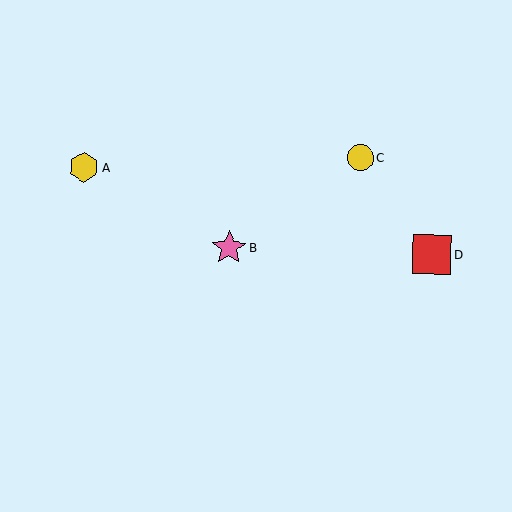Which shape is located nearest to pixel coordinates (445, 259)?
The red square (labeled D) at (432, 254) is nearest to that location.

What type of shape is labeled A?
Shape A is a yellow hexagon.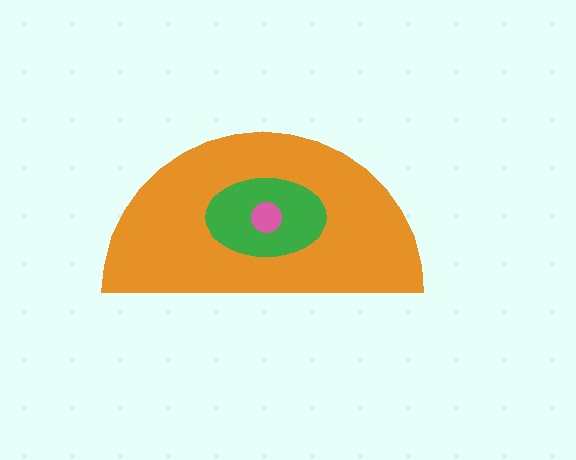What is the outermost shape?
The orange semicircle.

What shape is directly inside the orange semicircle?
The green ellipse.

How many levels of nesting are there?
3.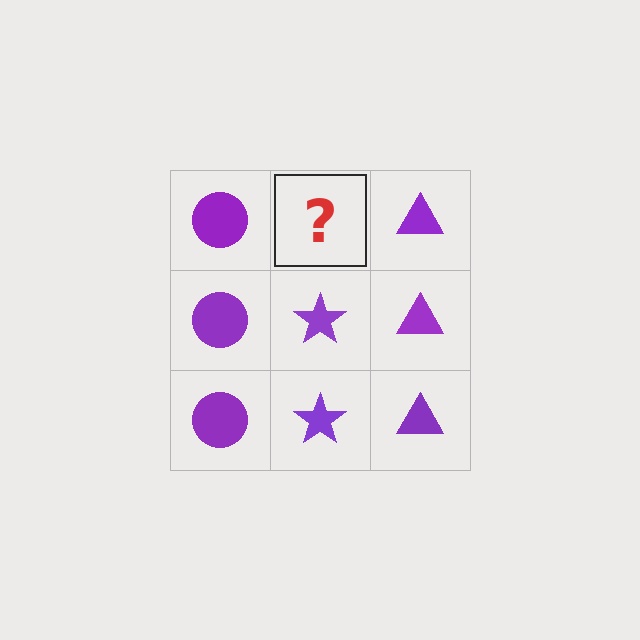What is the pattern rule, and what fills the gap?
The rule is that each column has a consistent shape. The gap should be filled with a purple star.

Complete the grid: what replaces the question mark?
The question mark should be replaced with a purple star.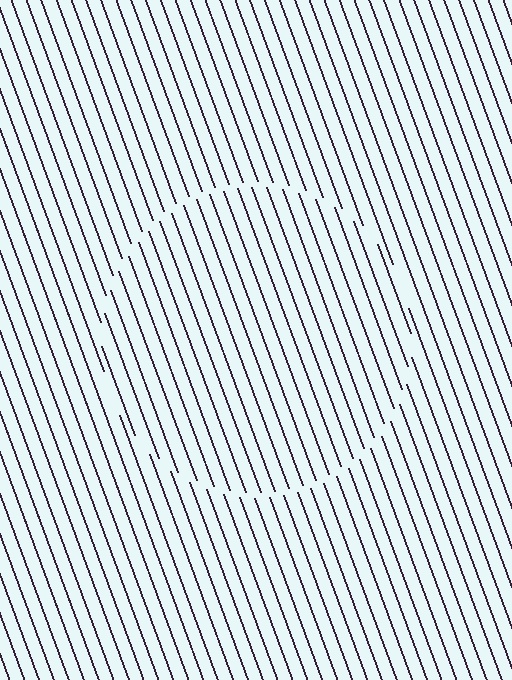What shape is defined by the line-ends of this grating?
An illusory circle. The interior of the shape contains the same grating, shifted by half a period — the contour is defined by the phase discontinuity where line-ends from the inner and outer gratings abut.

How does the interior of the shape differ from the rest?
The interior of the shape contains the same grating, shifted by half a period — the contour is defined by the phase discontinuity where line-ends from the inner and outer gratings abut.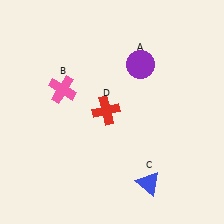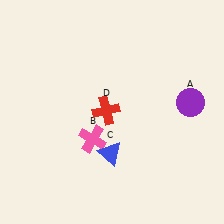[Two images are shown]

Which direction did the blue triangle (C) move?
The blue triangle (C) moved left.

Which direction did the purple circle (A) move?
The purple circle (A) moved right.